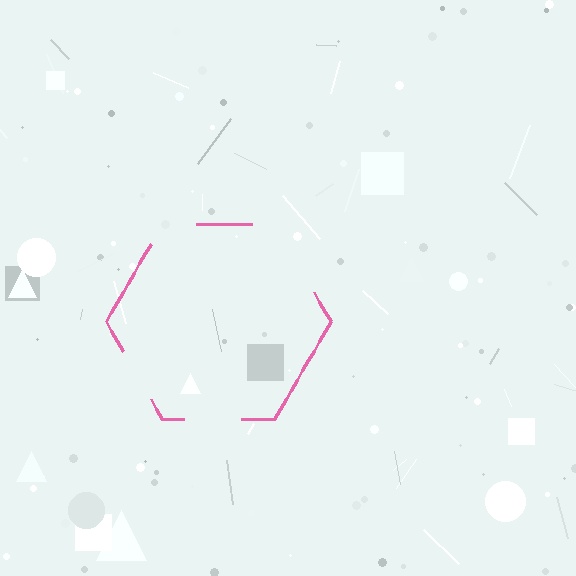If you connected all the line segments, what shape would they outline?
They would outline a hexagon.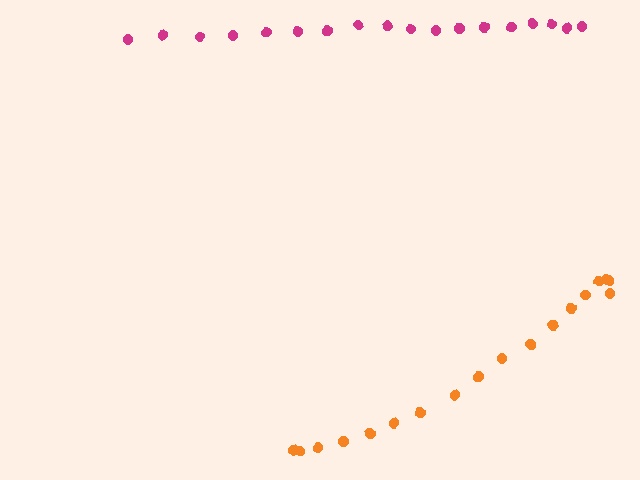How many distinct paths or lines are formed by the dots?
There are 2 distinct paths.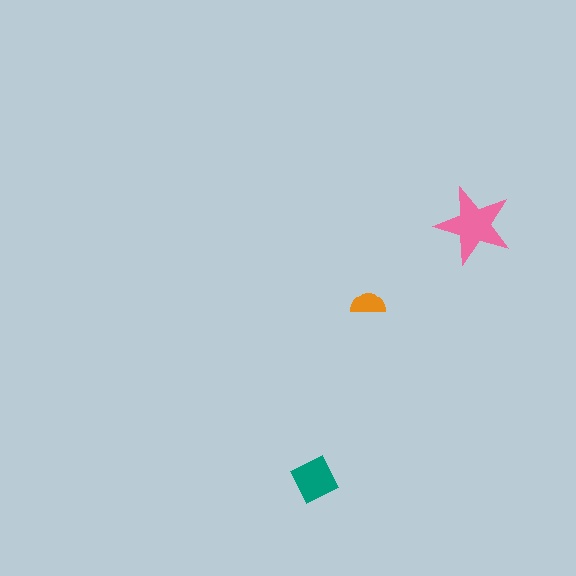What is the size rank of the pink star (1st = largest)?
1st.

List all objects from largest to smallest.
The pink star, the teal diamond, the orange semicircle.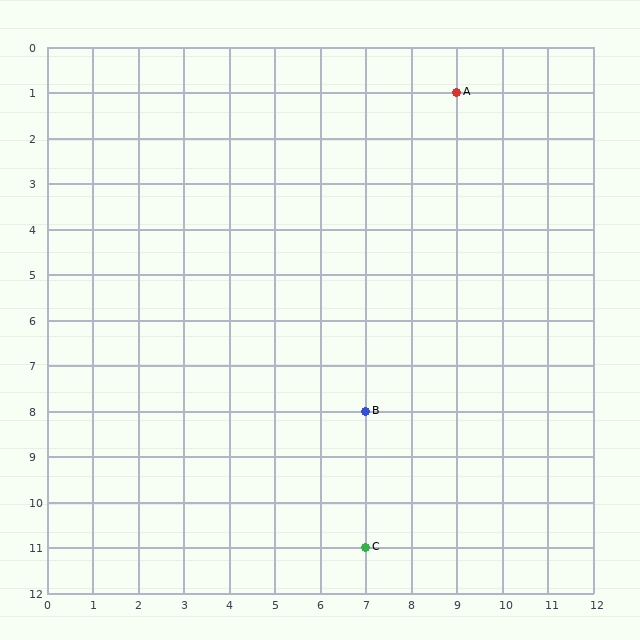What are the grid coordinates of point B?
Point B is at grid coordinates (7, 8).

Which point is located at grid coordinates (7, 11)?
Point C is at (7, 11).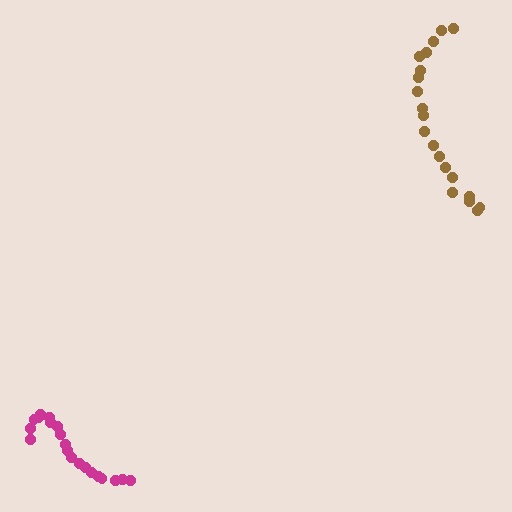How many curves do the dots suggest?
There are 2 distinct paths.